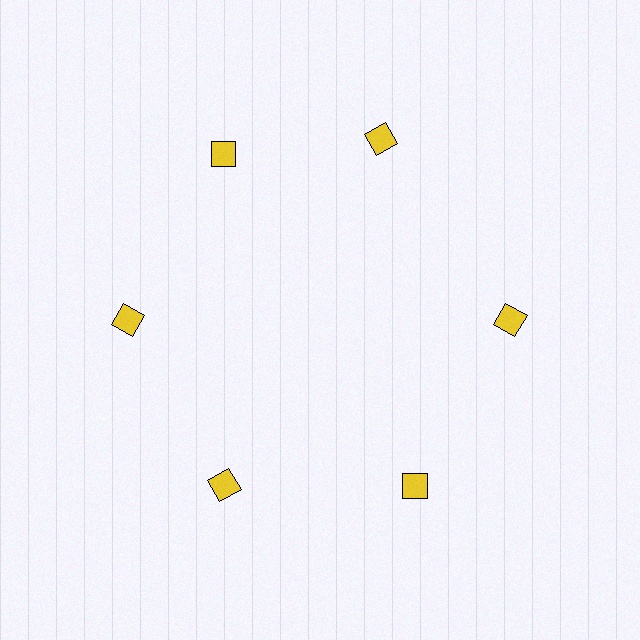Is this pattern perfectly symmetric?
No. The 6 yellow squares are arranged in a ring, but one element near the 1 o'clock position is rotated out of alignment along the ring, breaking the 6-fold rotational symmetry.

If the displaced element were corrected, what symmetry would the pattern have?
It would have 6-fold rotational symmetry — the pattern would map onto itself every 60 degrees.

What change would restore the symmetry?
The symmetry would be restored by rotating it back into even spacing with its neighbors so that all 6 squares sit at equal angles and equal distance from the center.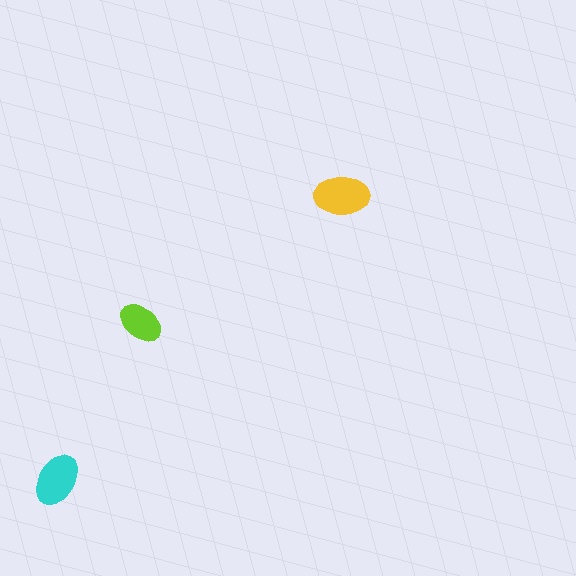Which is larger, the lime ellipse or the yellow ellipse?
The yellow one.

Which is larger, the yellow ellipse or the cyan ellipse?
The yellow one.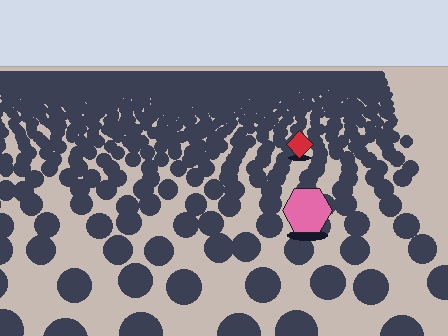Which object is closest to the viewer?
The pink hexagon is closest. The texture marks near it are larger and more spread out.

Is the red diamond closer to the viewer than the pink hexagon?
No. The pink hexagon is closer — you can tell from the texture gradient: the ground texture is coarser near it.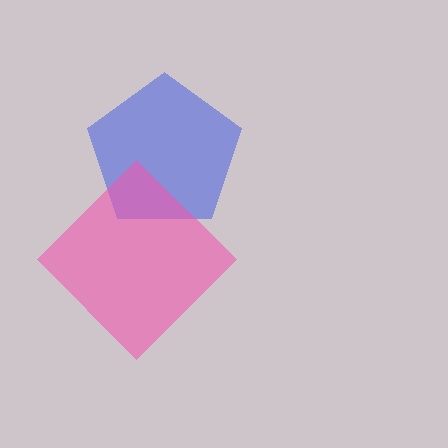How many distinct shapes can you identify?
There are 2 distinct shapes: a blue pentagon, a pink diamond.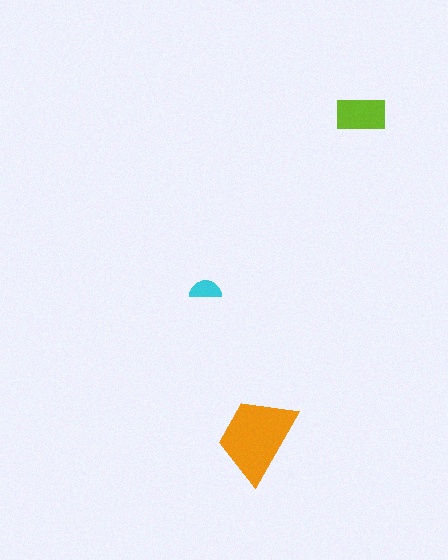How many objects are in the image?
There are 3 objects in the image.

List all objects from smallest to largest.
The cyan semicircle, the lime rectangle, the orange trapezoid.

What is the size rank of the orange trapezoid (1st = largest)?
1st.